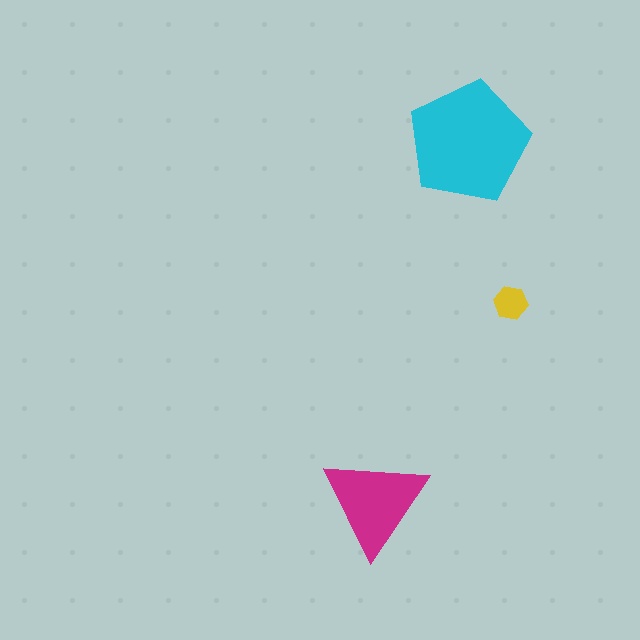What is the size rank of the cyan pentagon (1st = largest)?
1st.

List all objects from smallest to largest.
The yellow hexagon, the magenta triangle, the cyan pentagon.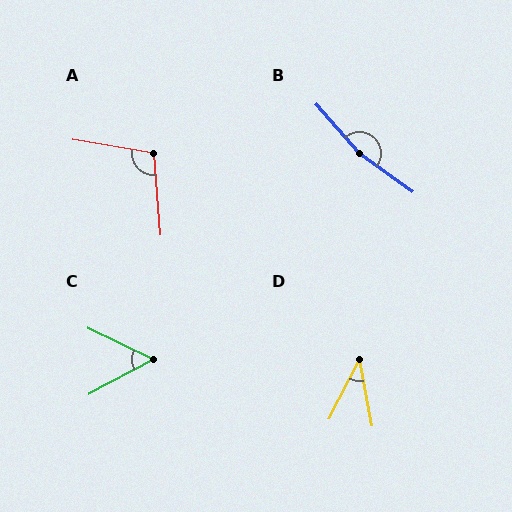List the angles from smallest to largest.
D (37°), C (54°), A (104°), B (168°).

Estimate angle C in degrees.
Approximately 54 degrees.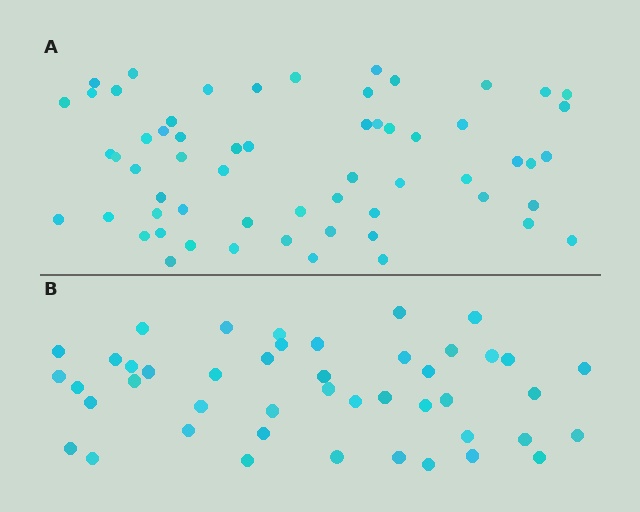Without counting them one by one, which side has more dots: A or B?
Region A (the top region) has more dots.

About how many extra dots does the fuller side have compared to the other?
Region A has approximately 15 more dots than region B.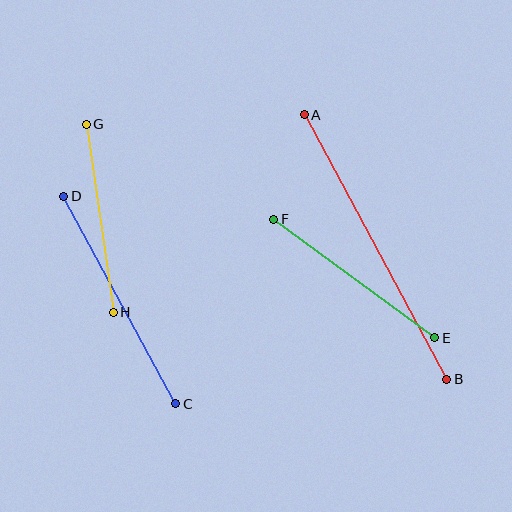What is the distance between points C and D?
The distance is approximately 236 pixels.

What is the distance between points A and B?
The distance is approximately 301 pixels.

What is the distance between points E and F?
The distance is approximately 199 pixels.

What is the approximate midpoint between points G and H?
The midpoint is at approximately (100, 218) pixels.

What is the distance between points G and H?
The distance is approximately 190 pixels.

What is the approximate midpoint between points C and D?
The midpoint is at approximately (120, 300) pixels.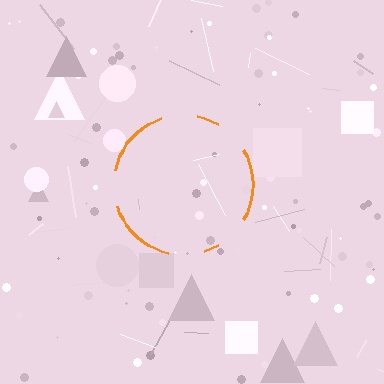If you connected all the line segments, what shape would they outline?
They would outline a circle.